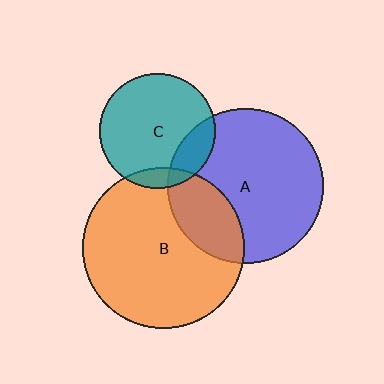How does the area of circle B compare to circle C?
Approximately 1.9 times.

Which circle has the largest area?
Circle B (orange).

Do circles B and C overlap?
Yes.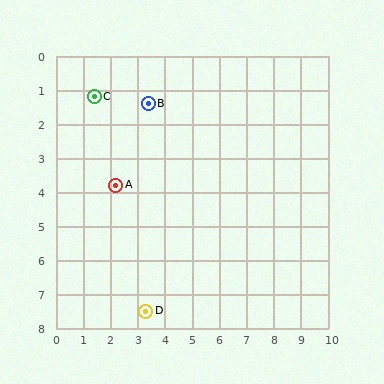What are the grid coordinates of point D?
Point D is at approximately (3.3, 7.5).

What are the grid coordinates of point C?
Point C is at approximately (1.4, 1.2).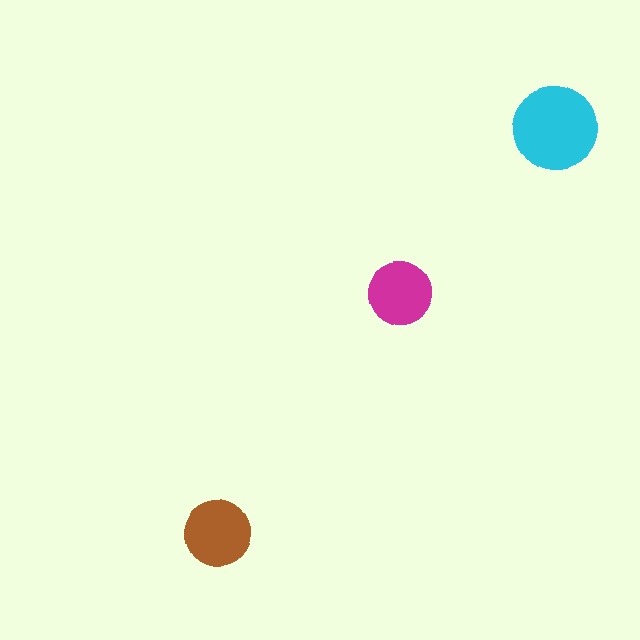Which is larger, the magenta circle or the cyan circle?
The cyan one.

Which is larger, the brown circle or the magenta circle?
The brown one.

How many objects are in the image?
There are 3 objects in the image.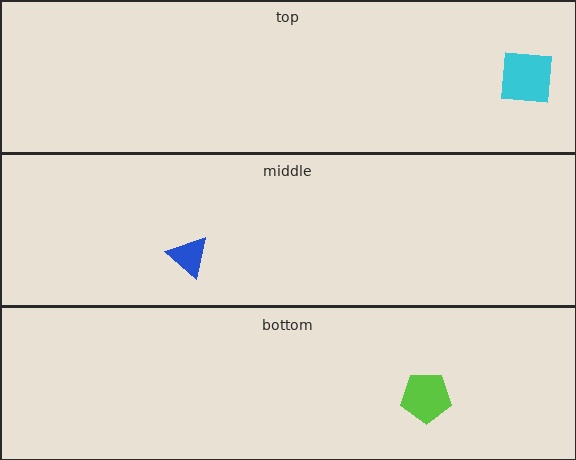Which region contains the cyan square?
The top region.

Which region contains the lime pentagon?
The bottom region.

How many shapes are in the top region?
1.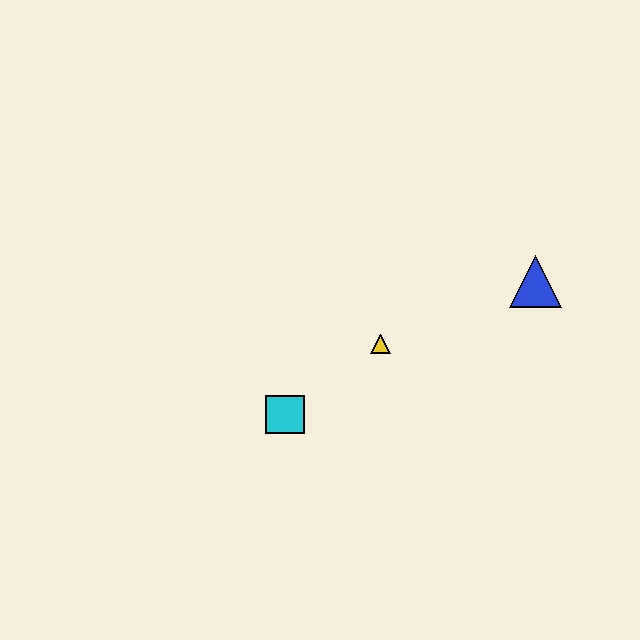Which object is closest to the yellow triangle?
The cyan square is closest to the yellow triangle.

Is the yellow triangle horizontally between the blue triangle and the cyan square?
Yes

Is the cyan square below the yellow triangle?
Yes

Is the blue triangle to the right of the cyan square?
Yes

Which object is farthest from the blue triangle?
The cyan square is farthest from the blue triangle.